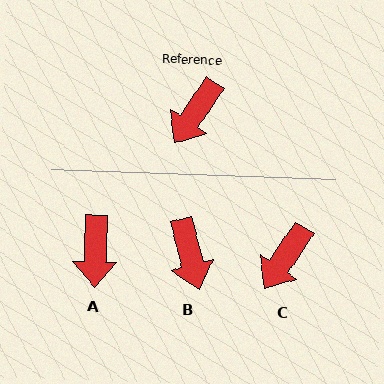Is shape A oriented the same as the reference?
No, it is off by about 32 degrees.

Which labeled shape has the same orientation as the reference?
C.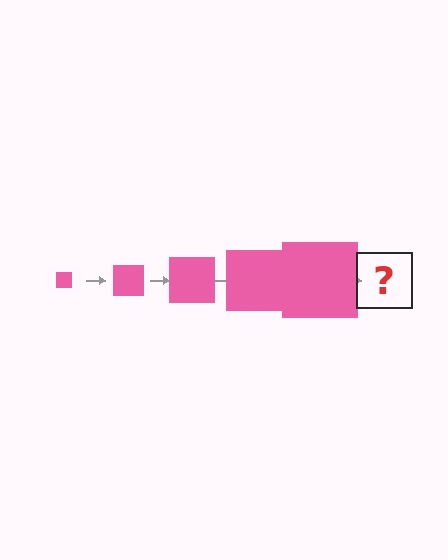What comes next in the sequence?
The next element should be a pink square, larger than the previous one.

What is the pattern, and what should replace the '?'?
The pattern is that the square gets progressively larger each step. The '?' should be a pink square, larger than the previous one.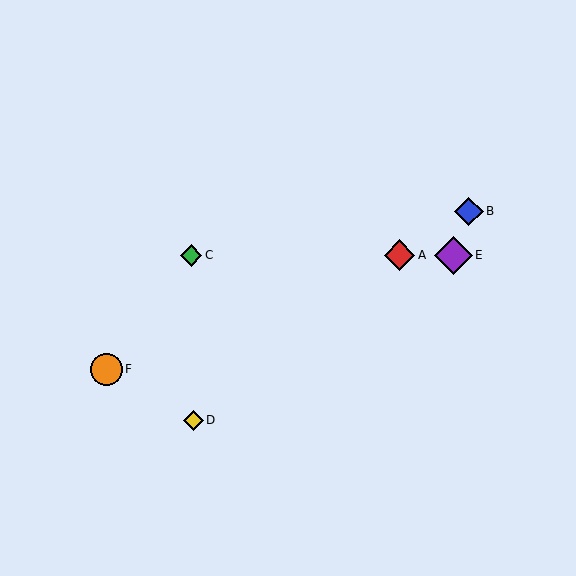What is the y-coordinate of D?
Object D is at y≈420.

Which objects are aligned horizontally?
Objects A, C, E are aligned horizontally.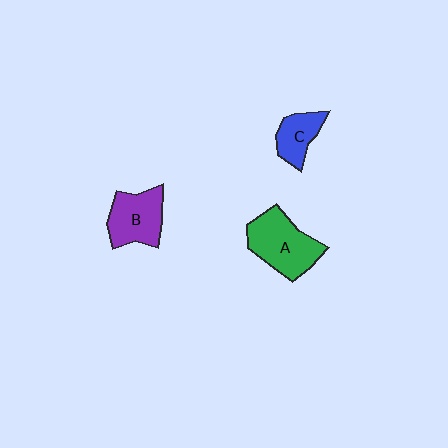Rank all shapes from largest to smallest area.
From largest to smallest: A (green), B (purple), C (blue).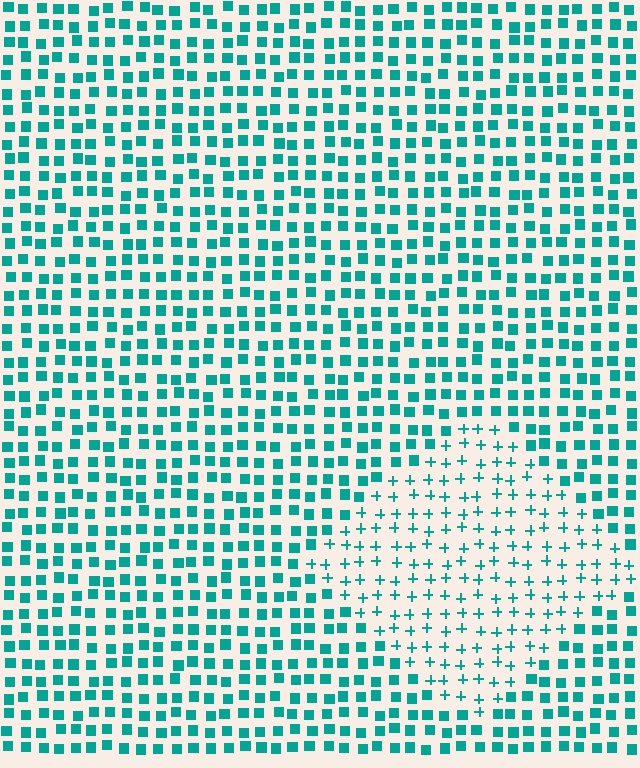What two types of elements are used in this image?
The image uses plus signs inside the diamond region and squares outside it.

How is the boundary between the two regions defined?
The boundary is defined by a change in element shape: plus signs inside vs. squares outside. All elements share the same color and spacing.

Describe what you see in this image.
The image is filled with small teal elements arranged in a uniform grid. A diamond-shaped region contains plus signs, while the surrounding area contains squares. The boundary is defined purely by the change in element shape.